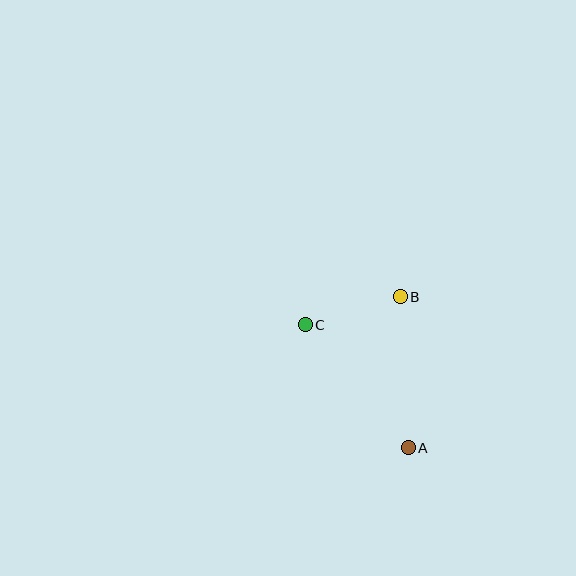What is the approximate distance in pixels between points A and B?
The distance between A and B is approximately 151 pixels.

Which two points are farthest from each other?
Points A and C are farthest from each other.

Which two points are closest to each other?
Points B and C are closest to each other.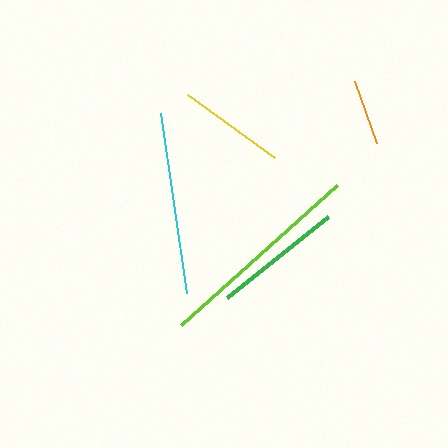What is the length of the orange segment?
The orange segment is approximately 65 pixels long.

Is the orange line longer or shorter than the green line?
The green line is longer than the orange line.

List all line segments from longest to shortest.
From longest to shortest: lime, cyan, green, yellow, orange.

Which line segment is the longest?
The lime line is the longest at approximately 209 pixels.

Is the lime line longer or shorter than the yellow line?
The lime line is longer than the yellow line.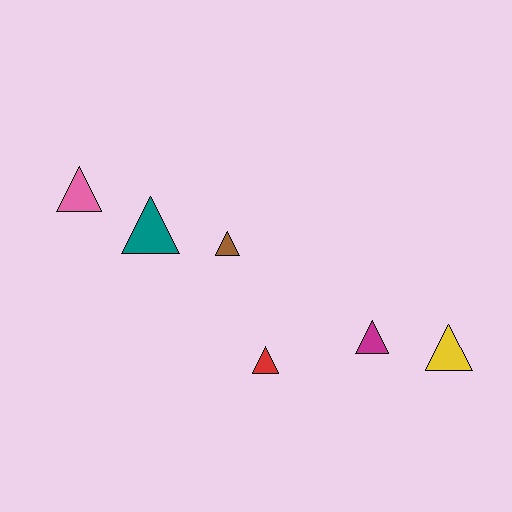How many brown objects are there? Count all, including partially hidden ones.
There is 1 brown object.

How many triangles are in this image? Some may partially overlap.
There are 6 triangles.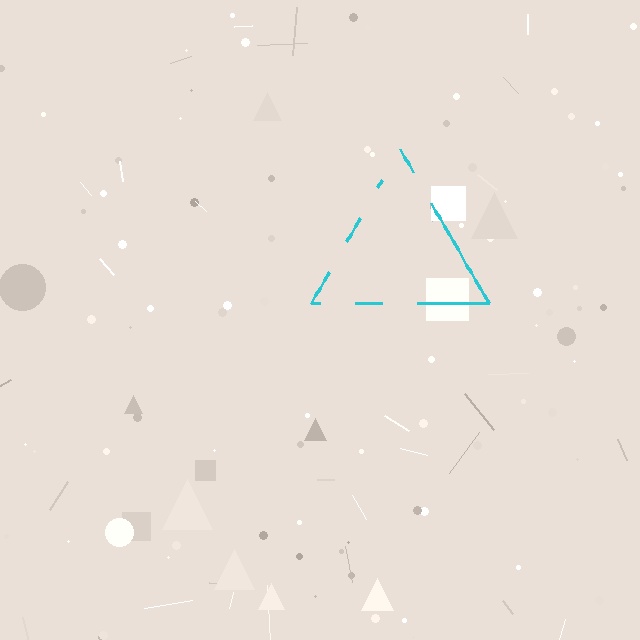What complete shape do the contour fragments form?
The contour fragments form a triangle.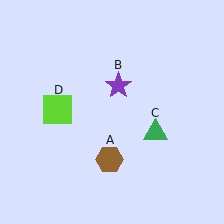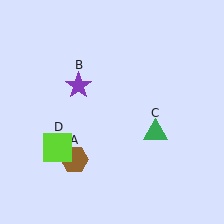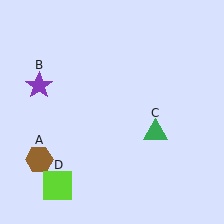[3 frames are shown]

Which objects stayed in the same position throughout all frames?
Green triangle (object C) remained stationary.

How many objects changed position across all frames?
3 objects changed position: brown hexagon (object A), purple star (object B), lime square (object D).